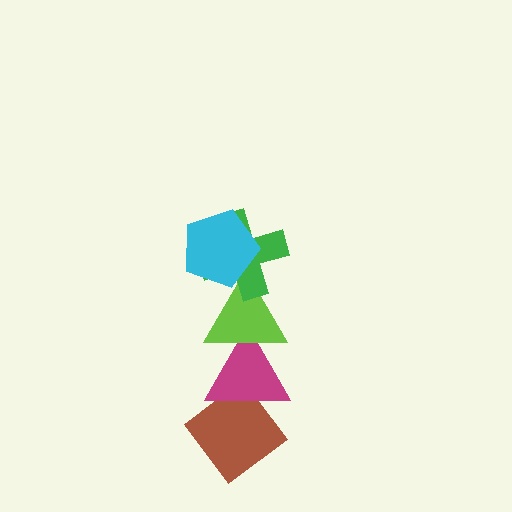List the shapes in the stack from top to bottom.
From top to bottom: the cyan pentagon, the green cross, the lime triangle, the magenta triangle, the brown diamond.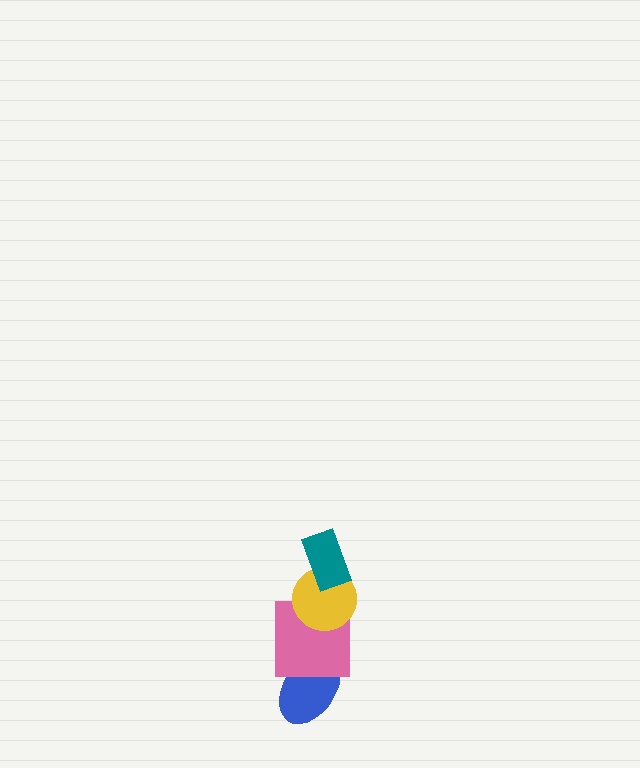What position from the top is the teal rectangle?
The teal rectangle is 1st from the top.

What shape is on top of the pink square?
The yellow circle is on top of the pink square.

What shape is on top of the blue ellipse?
The pink square is on top of the blue ellipse.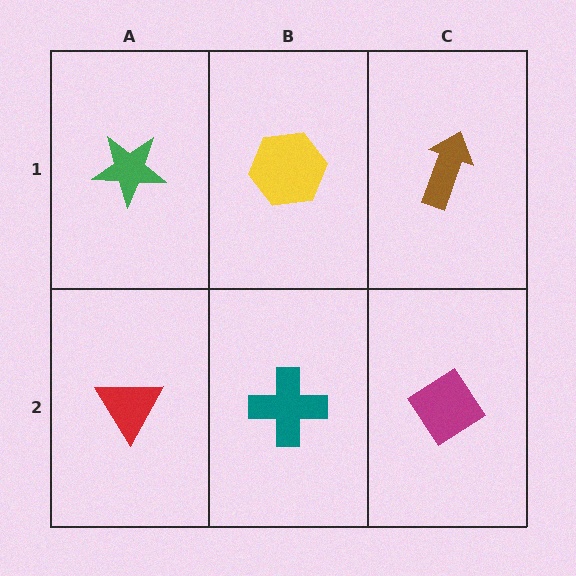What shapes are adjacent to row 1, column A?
A red triangle (row 2, column A), a yellow hexagon (row 1, column B).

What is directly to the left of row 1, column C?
A yellow hexagon.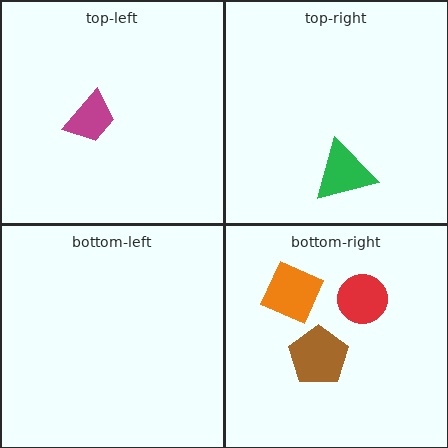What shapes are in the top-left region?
The magenta trapezoid.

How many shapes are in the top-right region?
1.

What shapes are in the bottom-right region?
The red circle, the orange diamond, the brown pentagon.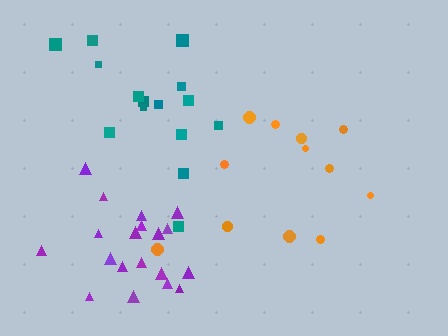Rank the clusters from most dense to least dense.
purple, teal, orange.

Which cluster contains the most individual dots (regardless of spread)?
Purple (19).